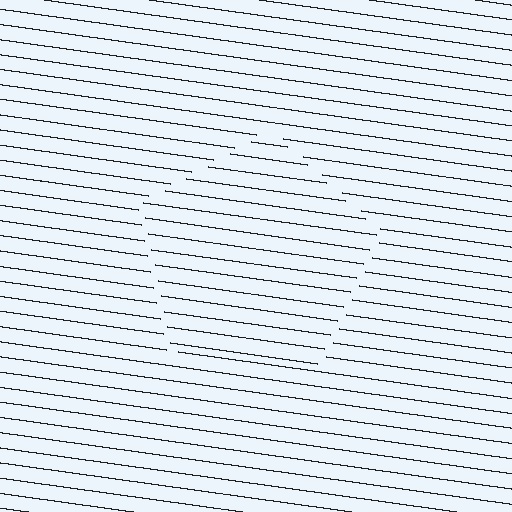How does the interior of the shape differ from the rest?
The interior of the shape contains the same grating, shifted by half a period — the contour is defined by the phase discontinuity where line-ends from the inner and outer gratings abut.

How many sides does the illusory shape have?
5 sides — the line-ends trace a pentagon.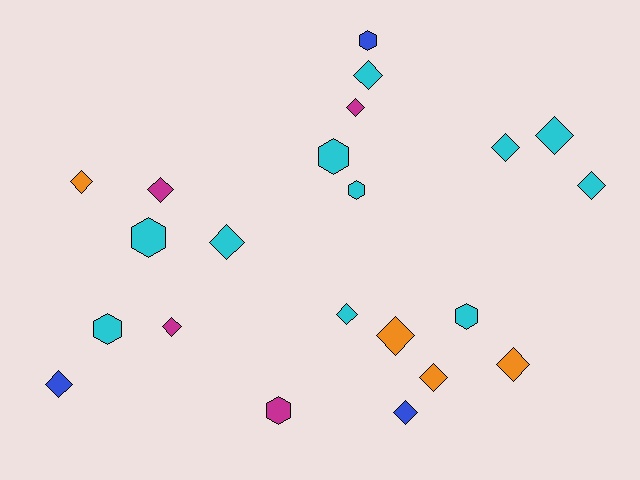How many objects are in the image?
There are 22 objects.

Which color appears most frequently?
Cyan, with 11 objects.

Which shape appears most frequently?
Diamond, with 15 objects.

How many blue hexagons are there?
There is 1 blue hexagon.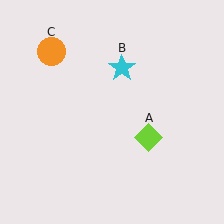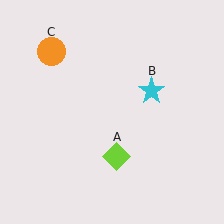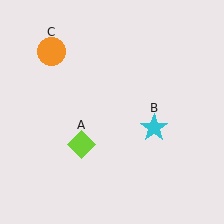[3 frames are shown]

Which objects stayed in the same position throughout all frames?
Orange circle (object C) remained stationary.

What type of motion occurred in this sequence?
The lime diamond (object A), cyan star (object B) rotated clockwise around the center of the scene.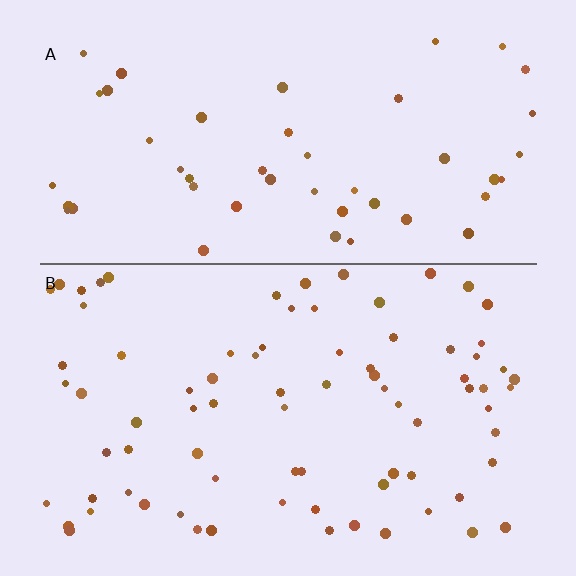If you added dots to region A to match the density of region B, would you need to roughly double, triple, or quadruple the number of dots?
Approximately double.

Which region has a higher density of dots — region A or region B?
B (the bottom).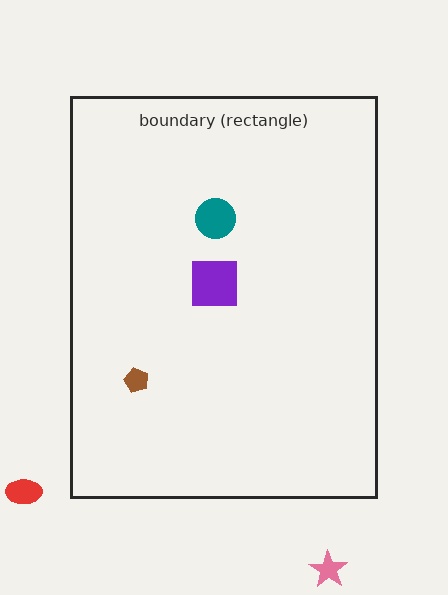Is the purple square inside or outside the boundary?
Inside.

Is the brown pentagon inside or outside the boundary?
Inside.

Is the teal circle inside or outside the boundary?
Inside.